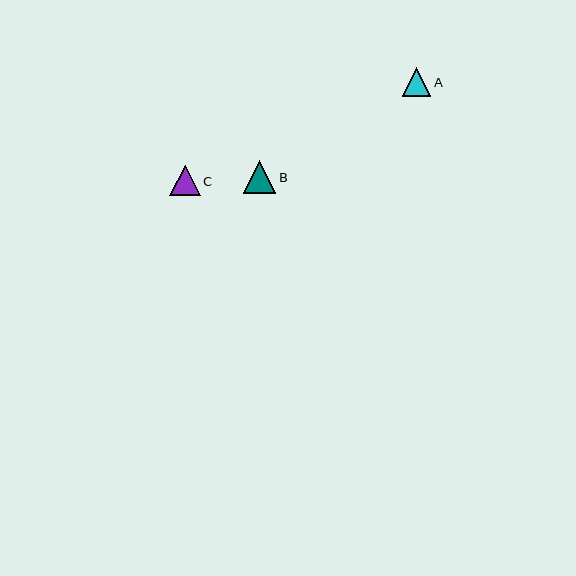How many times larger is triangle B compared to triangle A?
Triangle B is approximately 1.1 times the size of triangle A.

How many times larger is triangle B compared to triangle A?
Triangle B is approximately 1.1 times the size of triangle A.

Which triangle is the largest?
Triangle B is the largest with a size of approximately 33 pixels.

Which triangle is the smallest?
Triangle A is the smallest with a size of approximately 28 pixels.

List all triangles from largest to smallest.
From largest to smallest: B, C, A.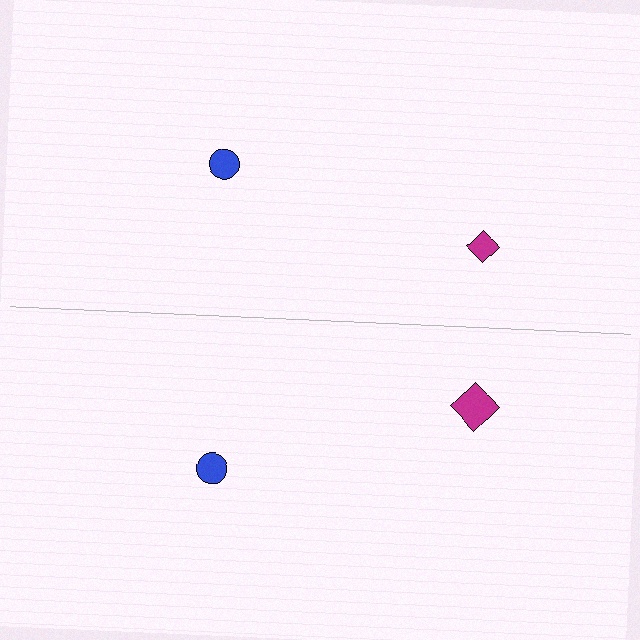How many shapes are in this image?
There are 4 shapes in this image.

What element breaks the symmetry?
The magenta diamond on the bottom side has a different size than its mirror counterpart.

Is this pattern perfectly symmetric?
No, the pattern is not perfectly symmetric. The magenta diamond on the bottom side has a different size than its mirror counterpart.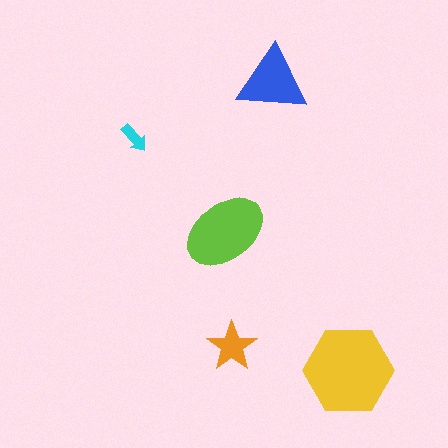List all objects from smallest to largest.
The cyan arrow, the orange star, the blue triangle, the lime ellipse, the yellow hexagon.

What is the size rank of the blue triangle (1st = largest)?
3rd.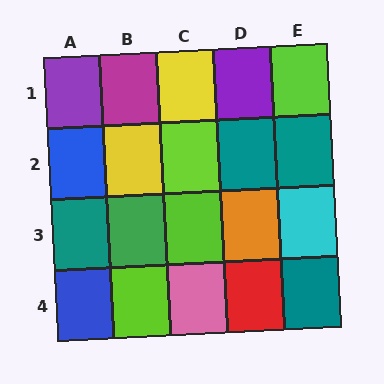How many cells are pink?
1 cell is pink.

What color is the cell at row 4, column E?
Teal.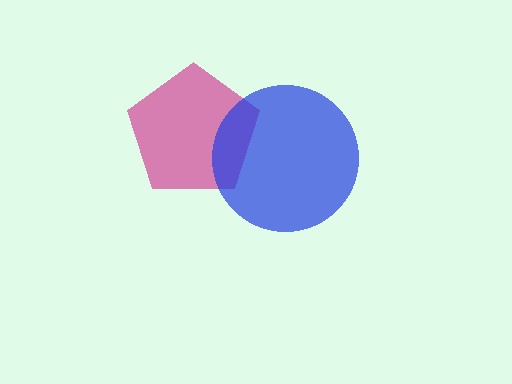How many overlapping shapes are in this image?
There are 2 overlapping shapes in the image.